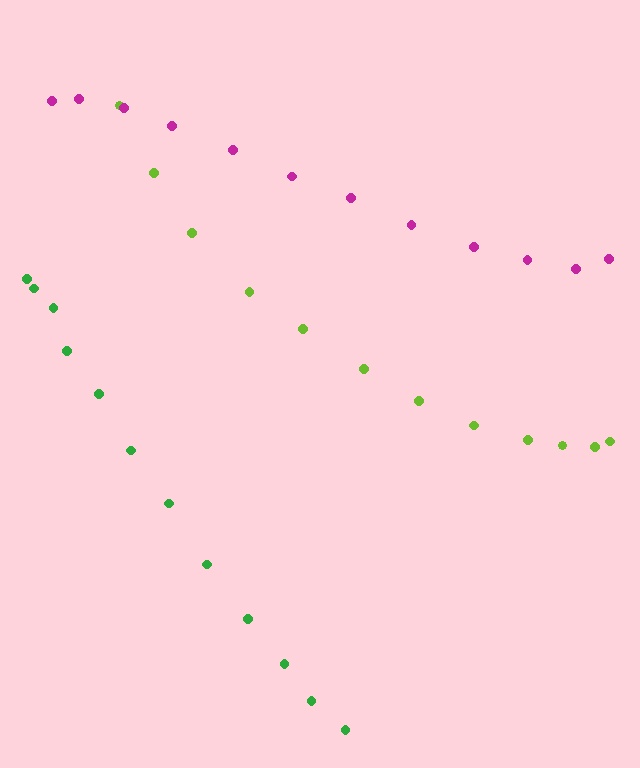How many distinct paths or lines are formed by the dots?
There are 3 distinct paths.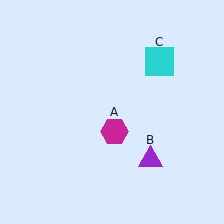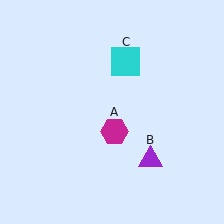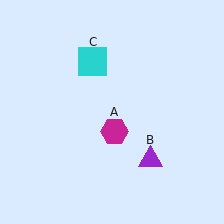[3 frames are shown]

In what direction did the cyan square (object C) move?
The cyan square (object C) moved left.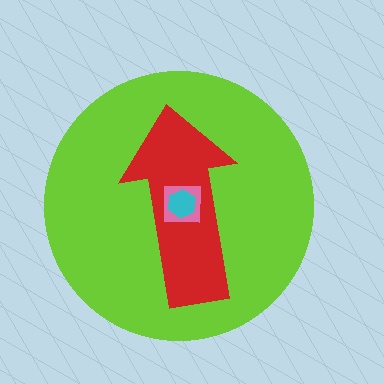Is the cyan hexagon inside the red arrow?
Yes.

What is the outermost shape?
The lime circle.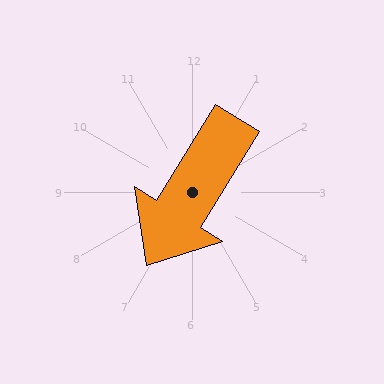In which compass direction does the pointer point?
Southwest.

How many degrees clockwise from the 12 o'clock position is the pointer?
Approximately 212 degrees.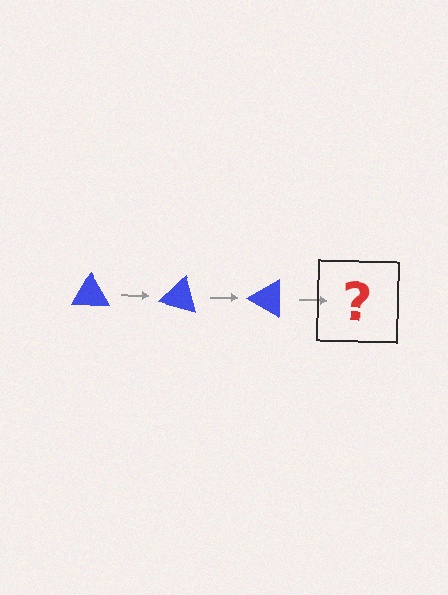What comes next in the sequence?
The next element should be a blue triangle rotated 45 degrees.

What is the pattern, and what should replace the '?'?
The pattern is that the triangle rotates 15 degrees each step. The '?' should be a blue triangle rotated 45 degrees.